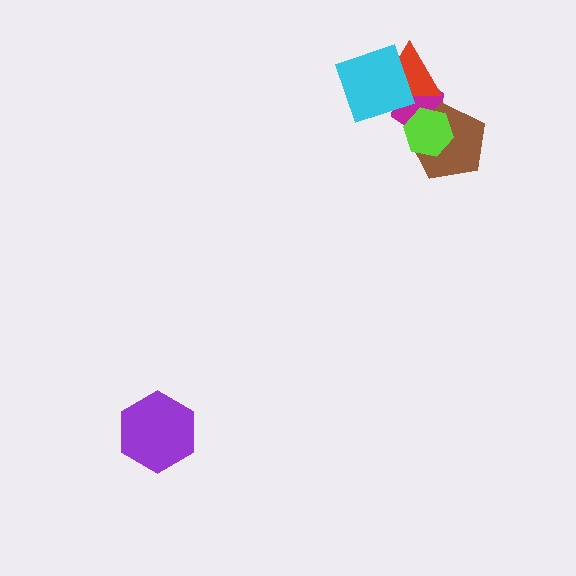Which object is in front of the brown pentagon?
The lime hexagon is in front of the brown pentagon.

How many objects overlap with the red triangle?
2 objects overlap with the red triangle.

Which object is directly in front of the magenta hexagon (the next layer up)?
The brown pentagon is directly in front of the magenta hexagon.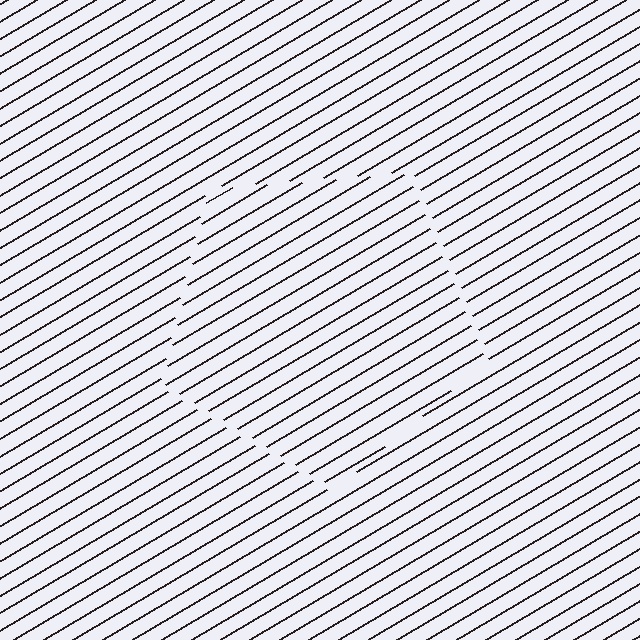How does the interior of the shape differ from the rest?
The interior of the shape contains the same grating, shifted by half a period — the contour is defined by the phase discontinuity where line-ends from the inner and outer gratings abut.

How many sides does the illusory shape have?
5 sides — the line-ends trace a pentagon.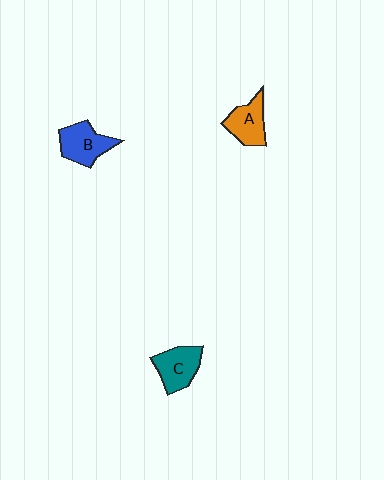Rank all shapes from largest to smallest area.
From largest to smallest: B (blue), C (teal), A (orange).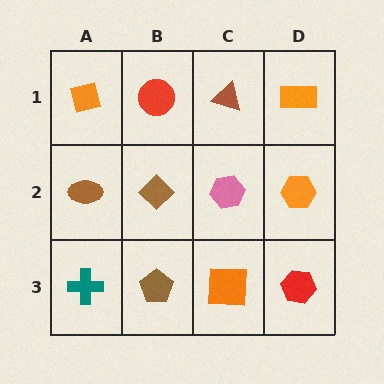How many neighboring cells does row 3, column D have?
2.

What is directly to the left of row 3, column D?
An orange square.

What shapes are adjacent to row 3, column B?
A brown diamond (row 2, column B), a teal cross (row 3, column A), an orange square (row 3, column C).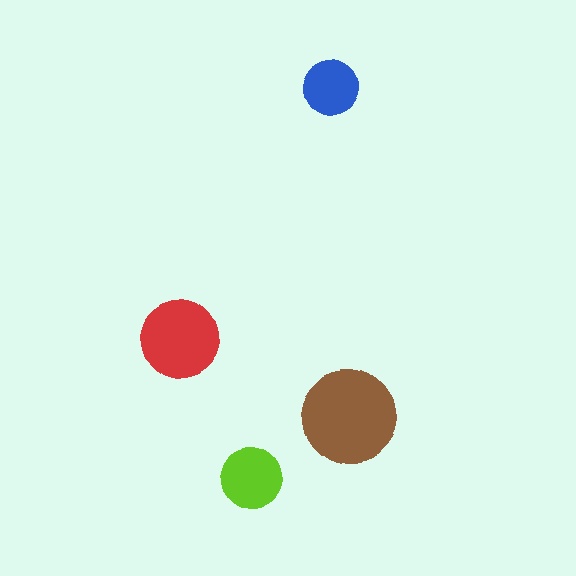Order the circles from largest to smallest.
the brown one, the red one, the lime one, the blue one.